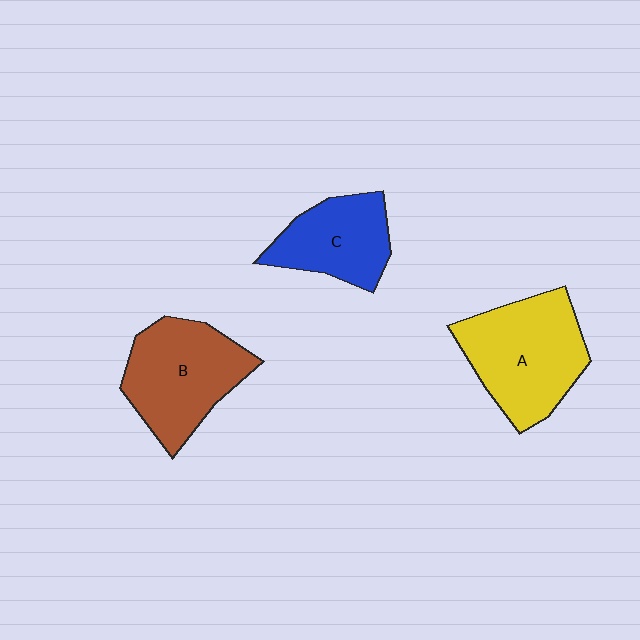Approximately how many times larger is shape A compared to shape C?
Approximately 1.4 times.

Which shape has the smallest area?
Shape C (blue).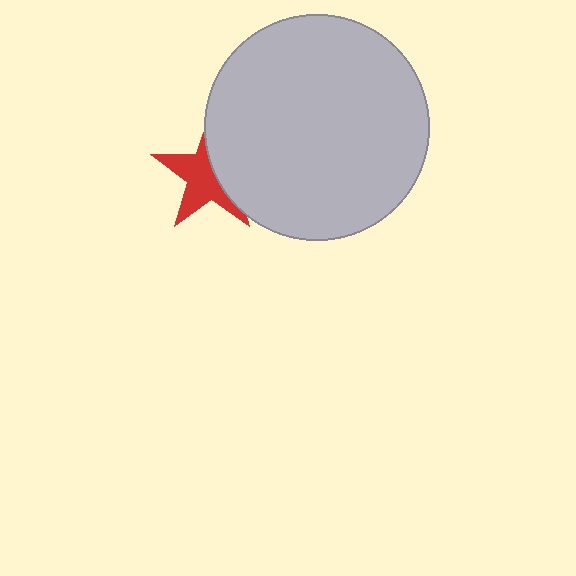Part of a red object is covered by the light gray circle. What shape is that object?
It is a star.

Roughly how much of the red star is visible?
About half of it is visible (roughly 55%).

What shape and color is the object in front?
The object in front is a light gray circle.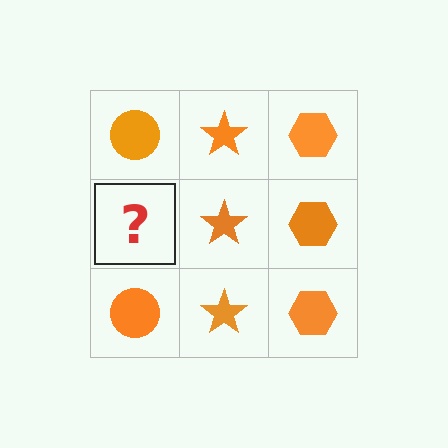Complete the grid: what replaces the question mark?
The question mark should be replaced with an orange circle.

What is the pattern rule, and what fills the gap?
The rule is that each column has a consistent shape. The gap should be filled with an orange circle.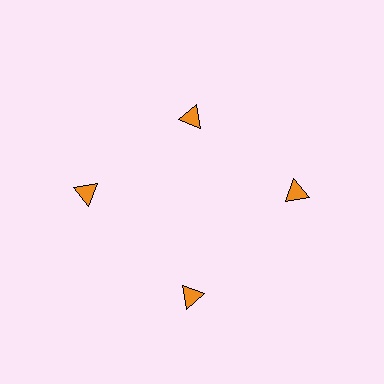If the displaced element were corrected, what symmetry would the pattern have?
It would have 4-fold rotational symmetry — the pattern would map onto itself every 90 degrees.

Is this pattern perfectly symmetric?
No. The 4 orange triangles are arranged in a ring, but one element near the 12 o'clock position is pulled inward toward the center, breaking the 4-fold rotational symmetry.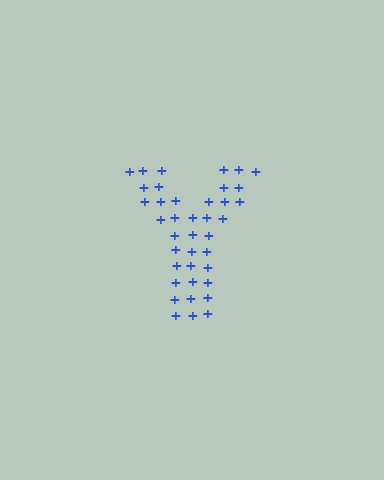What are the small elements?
The small elements are plus signs.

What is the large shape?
The large shape is the letter Y.